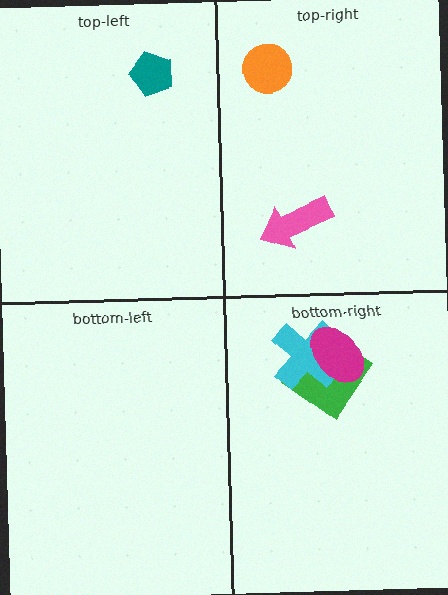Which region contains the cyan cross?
The bottom-right region.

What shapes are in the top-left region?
The teal pentagon.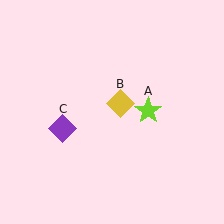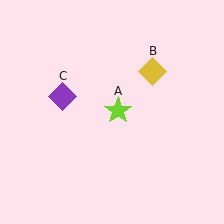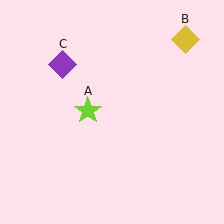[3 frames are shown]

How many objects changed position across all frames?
3 objects changed position: lime star (object A), yellow diamond (object B), purple diamond (object C).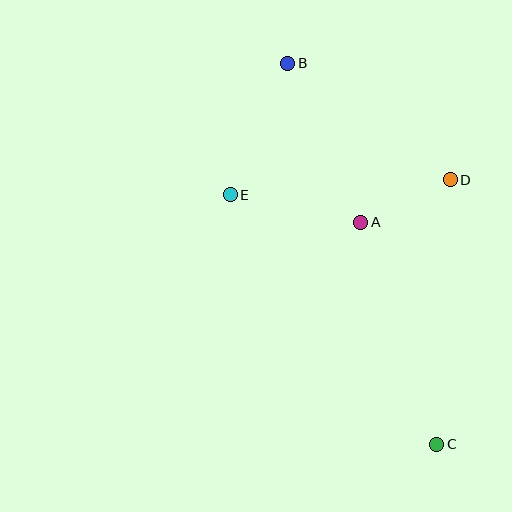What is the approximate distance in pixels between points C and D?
The distance between C and D is approximately 265 pixels.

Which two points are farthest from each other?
Points B and C are farthest from each other.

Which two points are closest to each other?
Points A and D are closest to each other.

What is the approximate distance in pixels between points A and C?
The distance between A and C is approximately 234 pixels.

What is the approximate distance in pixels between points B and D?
The distance between B and D is approximately 200 pixels.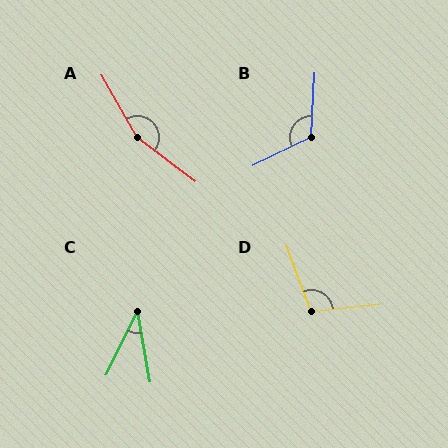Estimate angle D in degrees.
Approximately 104 degrees.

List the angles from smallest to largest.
C (37°), D (104°), B (119°), A (156°).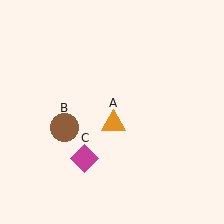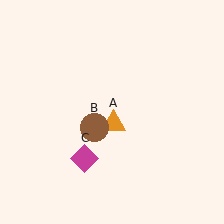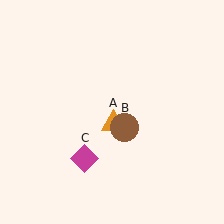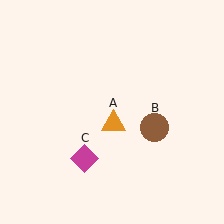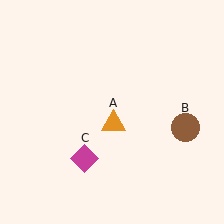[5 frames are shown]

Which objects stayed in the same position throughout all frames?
Orange triangle (object A) and magenta diamond (object C) remained stationary.